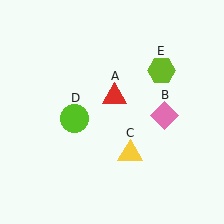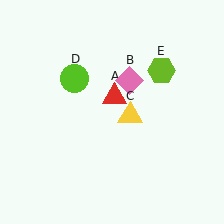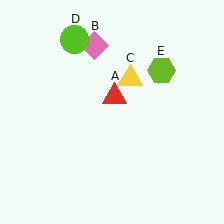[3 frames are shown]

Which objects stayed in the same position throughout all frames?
Red triangle (object A) and lime hexagon (object E) remained stationary.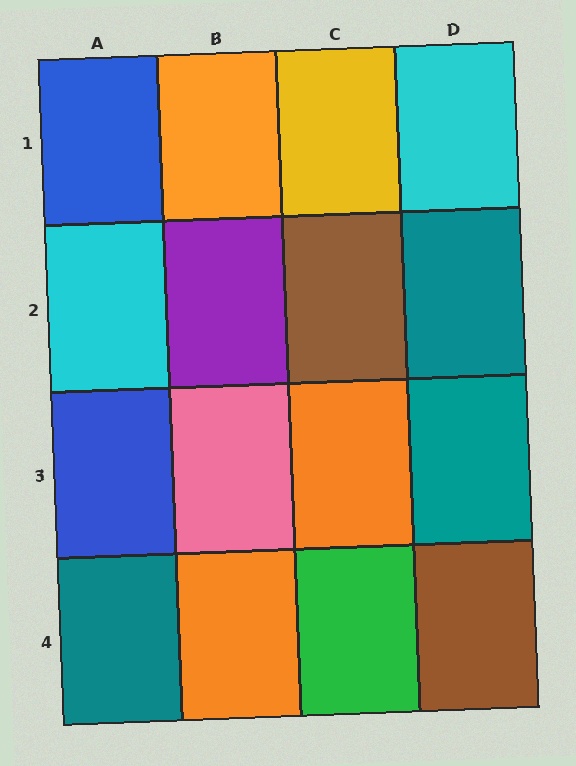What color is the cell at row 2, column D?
Teal.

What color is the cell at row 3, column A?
Blue.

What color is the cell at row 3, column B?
Pink.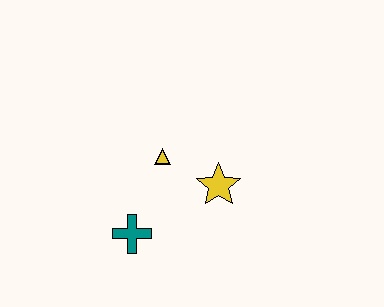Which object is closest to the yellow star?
The yellow triangle is closest to the yellow star.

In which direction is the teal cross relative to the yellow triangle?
The teal cross is below the yellow triangle.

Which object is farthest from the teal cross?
The yellow star is farthest from the teal cross.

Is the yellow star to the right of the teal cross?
Yes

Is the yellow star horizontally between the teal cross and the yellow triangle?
No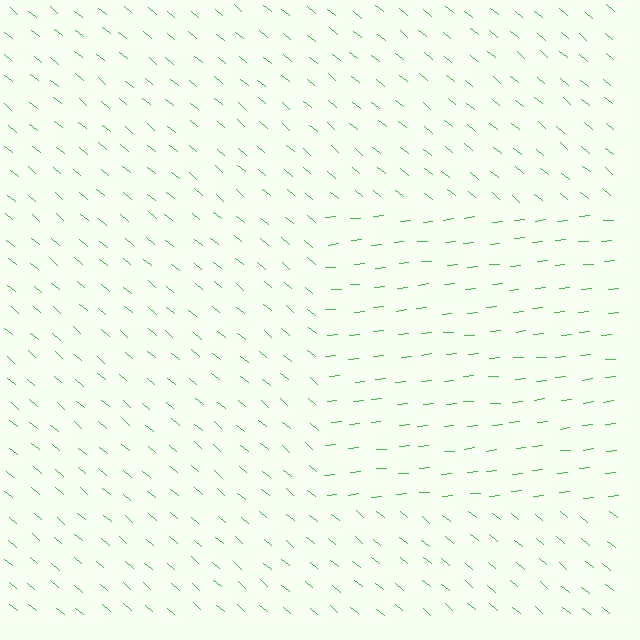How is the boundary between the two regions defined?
The boundary is defined purely by a change in line orientation (approximately 45 degrees difference). All lines are the same color and thickness.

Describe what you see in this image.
The image is filled with small green line segments. A rectangle region in the image has lines oriented differently from the surrounding lines, creating a visible texture boundary.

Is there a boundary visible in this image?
Yes, there is a texture boundary formed by a change in line orientation.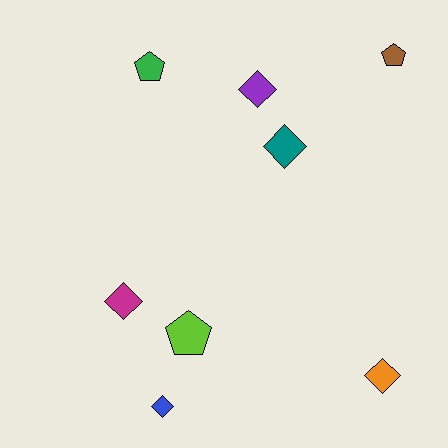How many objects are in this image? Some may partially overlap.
There are 8 objects.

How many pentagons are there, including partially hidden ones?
There are 3 pentagons.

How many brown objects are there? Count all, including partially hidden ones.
There is 1 brown object.